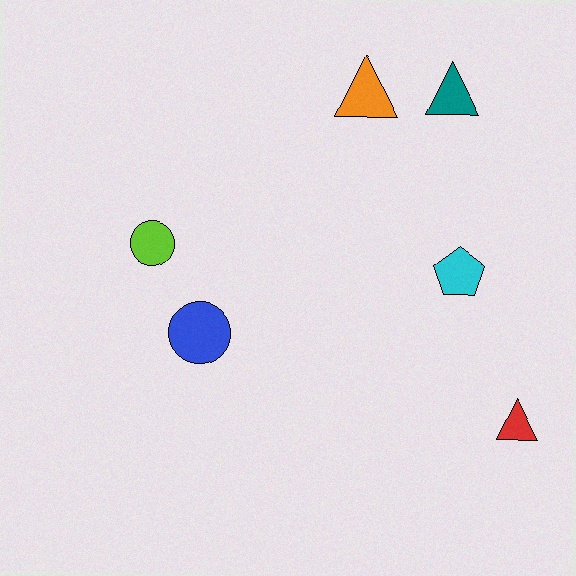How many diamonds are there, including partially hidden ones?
There are no diamonds.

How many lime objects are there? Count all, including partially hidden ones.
There is 1 lime object.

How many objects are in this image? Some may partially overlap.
There are 6 objects.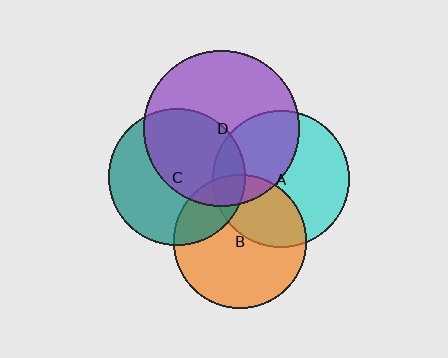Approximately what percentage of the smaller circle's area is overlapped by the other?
Approximately 35%.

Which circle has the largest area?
Circle D (purple).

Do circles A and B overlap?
Yes.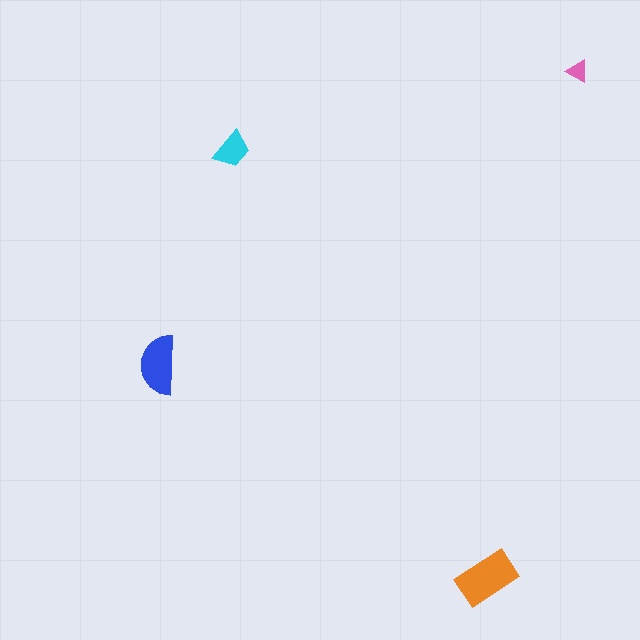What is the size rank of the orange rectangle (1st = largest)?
1st.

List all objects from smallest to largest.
The pink triangle, the cyan trapezoid, the blue semicircle, the orange rectangle.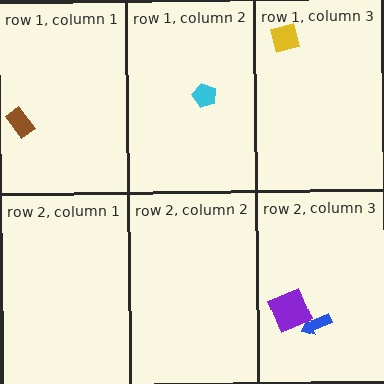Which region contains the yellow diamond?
The row 1, column 3 region.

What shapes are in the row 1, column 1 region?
The brown rectangle.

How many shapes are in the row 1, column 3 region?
1.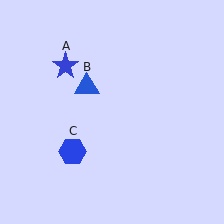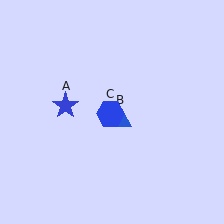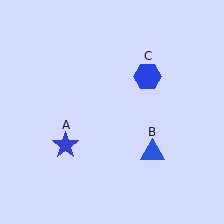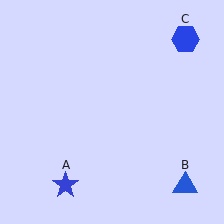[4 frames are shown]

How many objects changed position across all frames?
3 objects changed position: blue star (object A), blue triangle (object B), blue hexagon (object C).